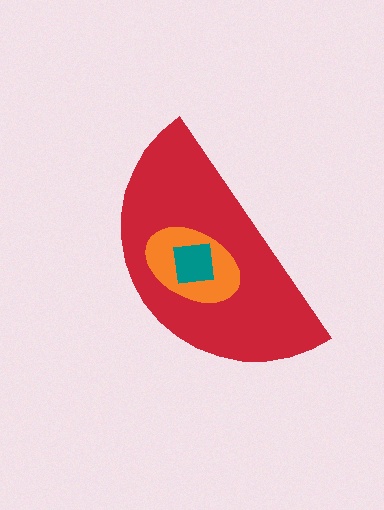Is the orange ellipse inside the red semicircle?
Yes.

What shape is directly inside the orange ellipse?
The teal square.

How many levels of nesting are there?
3.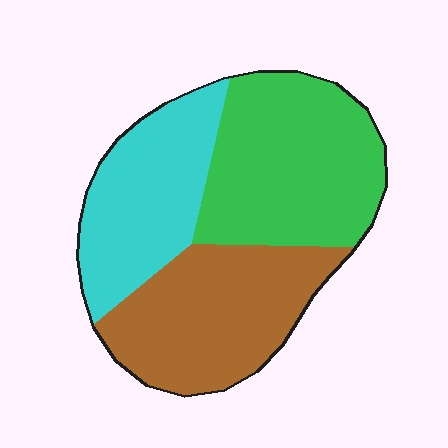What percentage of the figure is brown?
Brown takes up between a third and a half of the figure.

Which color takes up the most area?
Green, at roughly 40%.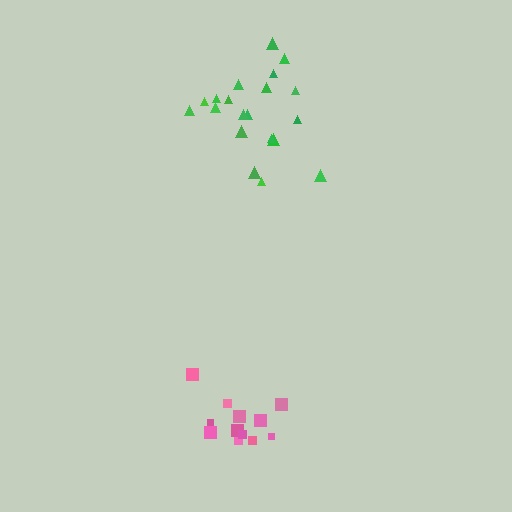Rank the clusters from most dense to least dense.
pink, green.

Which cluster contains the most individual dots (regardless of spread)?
Green (20).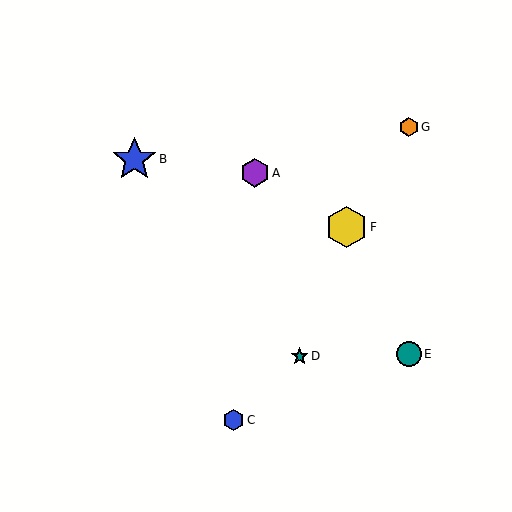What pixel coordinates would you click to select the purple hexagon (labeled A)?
Click at (255, 173) to select the purple hexagon A.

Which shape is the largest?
The blue star (labeled B) is the largest.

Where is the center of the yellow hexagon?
The center of the yellow hexagon is at (346, 227).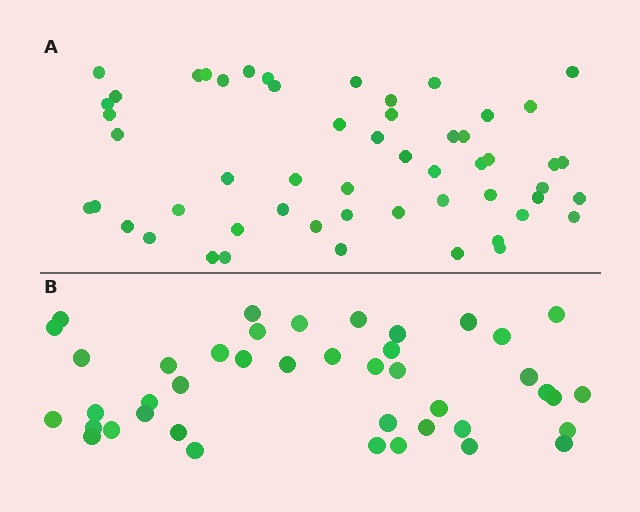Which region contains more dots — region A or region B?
Region A (the top region) has more dots.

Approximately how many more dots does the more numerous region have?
Region A has roughly 12 or so more dots than region B.